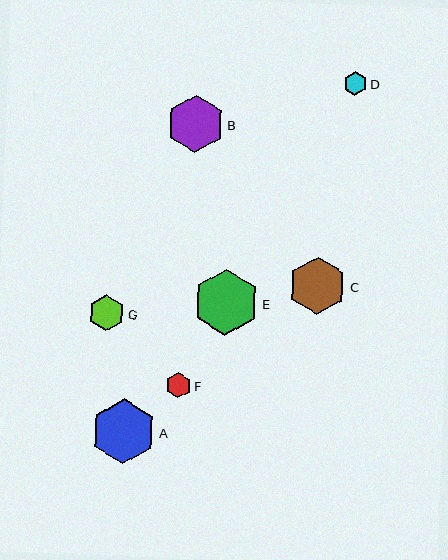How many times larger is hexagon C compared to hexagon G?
Hexagon C is approximately 1.6 times the size of hexagon G.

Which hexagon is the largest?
Hexagon E is the largest with a size of approximately 66 pixels.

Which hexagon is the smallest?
Hexagon D is the smallest with a size of approximately 24 pixels.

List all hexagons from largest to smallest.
From largest to smallest: E, A, C, B, G, F, D.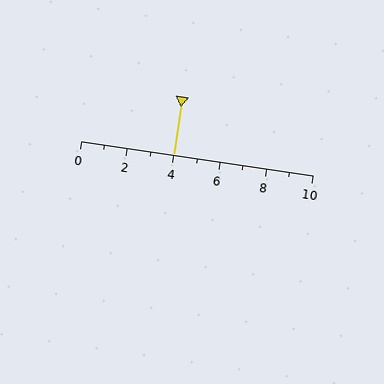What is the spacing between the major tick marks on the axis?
The major ticks are spaced 2 apart.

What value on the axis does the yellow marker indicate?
The marker indicates approximately 4.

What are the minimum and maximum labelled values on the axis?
The axis runs from 0 to 10.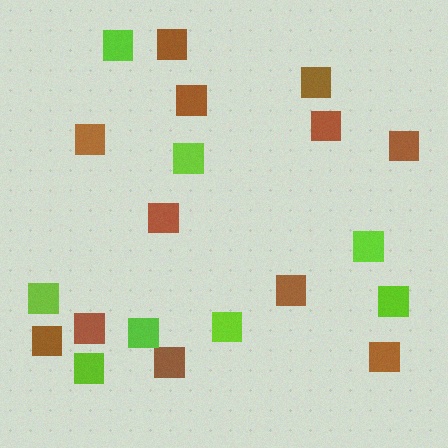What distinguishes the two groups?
There are 2 groups: one group of brown squares (12) and one group of lime squares (8).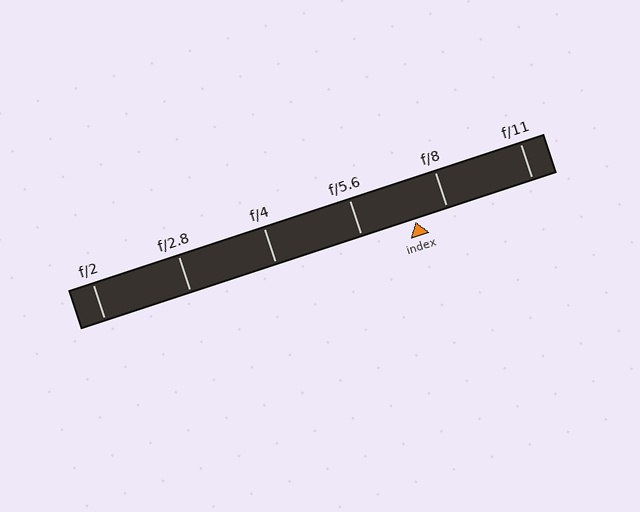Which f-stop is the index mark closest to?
The index mark is closest to f/8.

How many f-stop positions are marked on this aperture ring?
There are 6 f-stop positions marked.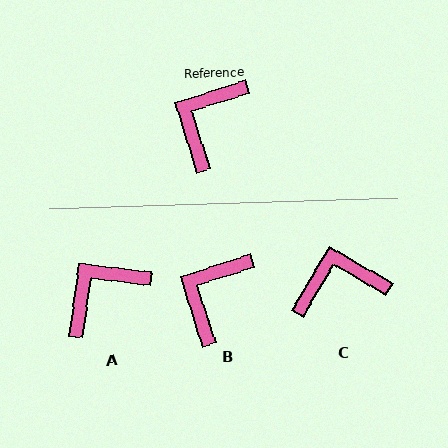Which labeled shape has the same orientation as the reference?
B.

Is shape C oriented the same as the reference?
No, it is off by about 48 degrees.